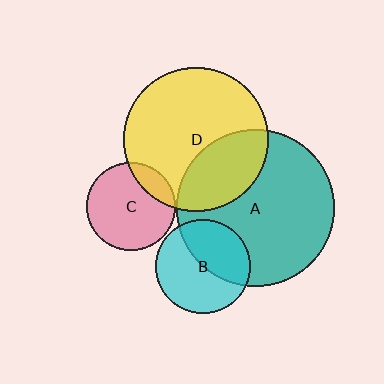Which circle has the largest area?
Circle A (teal).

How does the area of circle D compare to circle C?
Approximately 2.7 times.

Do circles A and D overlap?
Yes.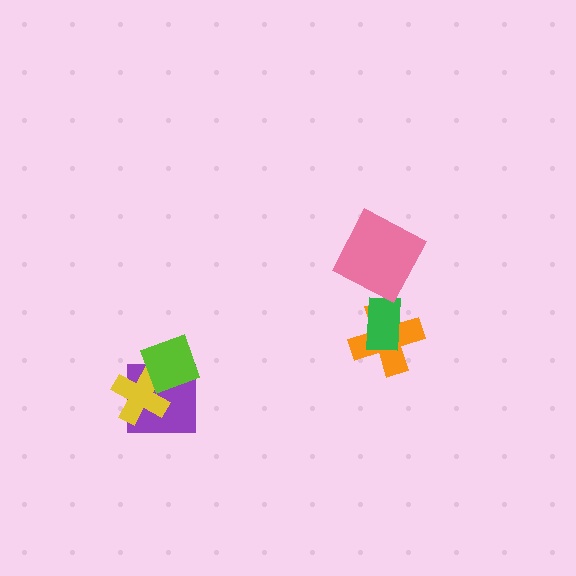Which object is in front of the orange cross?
The green rectangle is in front of the orange cross.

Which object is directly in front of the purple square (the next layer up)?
The yellow cross is directly in front of the purple square.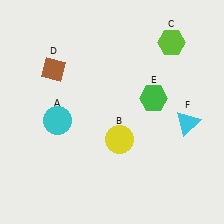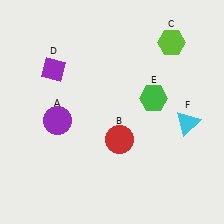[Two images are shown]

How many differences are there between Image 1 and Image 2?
There are 3 differences between the two images.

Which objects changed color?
A changed from cyan to purple. B changed from yellow to red. D changed from brown to purple.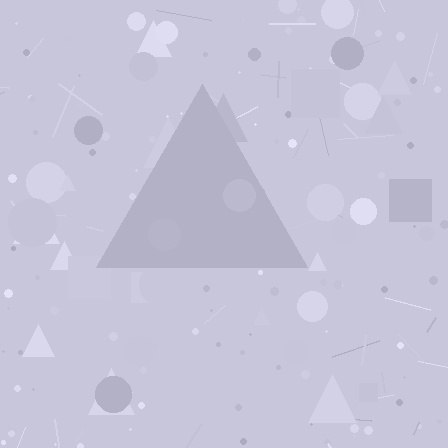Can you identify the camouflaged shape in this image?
The camouflaged shape is a triangle.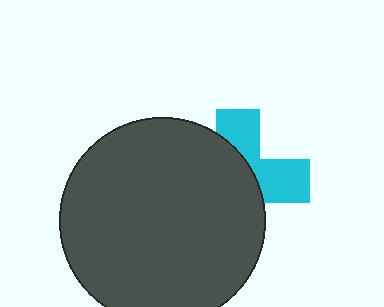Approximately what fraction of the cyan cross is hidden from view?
Roughly 63% of the cyan cross is hidden behind the dark gray circle.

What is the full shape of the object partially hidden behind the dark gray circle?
The partially hidden object is a cyan cross.